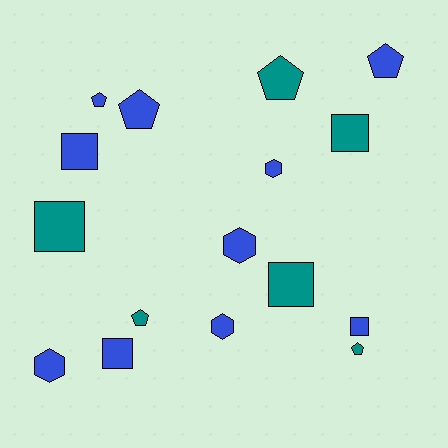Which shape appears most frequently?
Pentagon, with 6 objects.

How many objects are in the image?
There are 16 objects.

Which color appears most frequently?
Blue, with 10 objects.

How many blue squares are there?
There are 3 blue squares.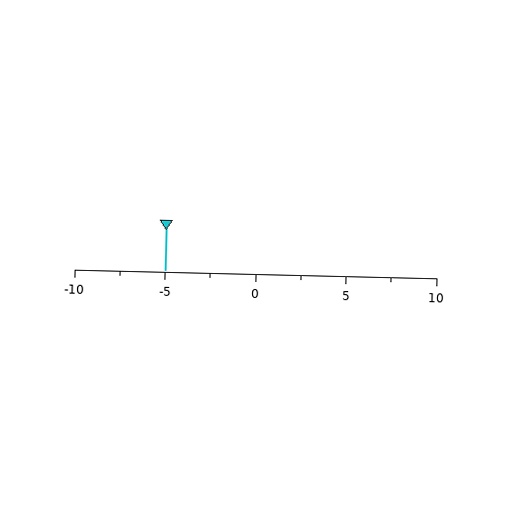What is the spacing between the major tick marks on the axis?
The major ticks are spaced 5 apart.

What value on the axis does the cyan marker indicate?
The marker indicates approximately -5.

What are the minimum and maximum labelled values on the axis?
The axis runs from -10 to 10.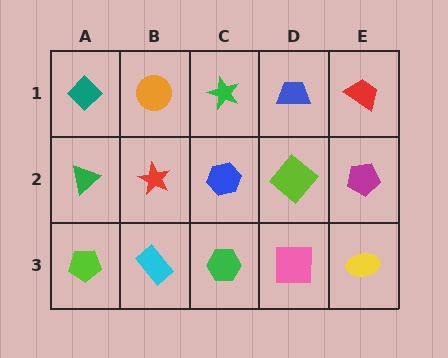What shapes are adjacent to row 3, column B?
A red star (row 2, column B), a lime pentagon (row 3, column A), a green hexagon (row 3, column C).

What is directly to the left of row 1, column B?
A teal diamond.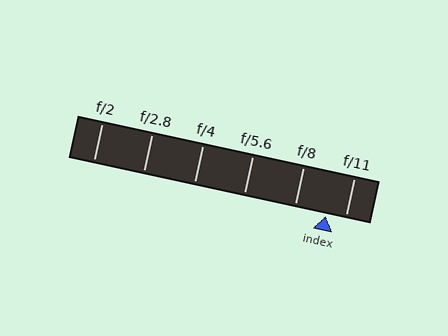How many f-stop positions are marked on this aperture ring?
There are 6 f-stop positions marked.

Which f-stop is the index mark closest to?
The index mark is closest to f/11.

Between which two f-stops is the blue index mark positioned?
The index mark is between f/8 and f/11.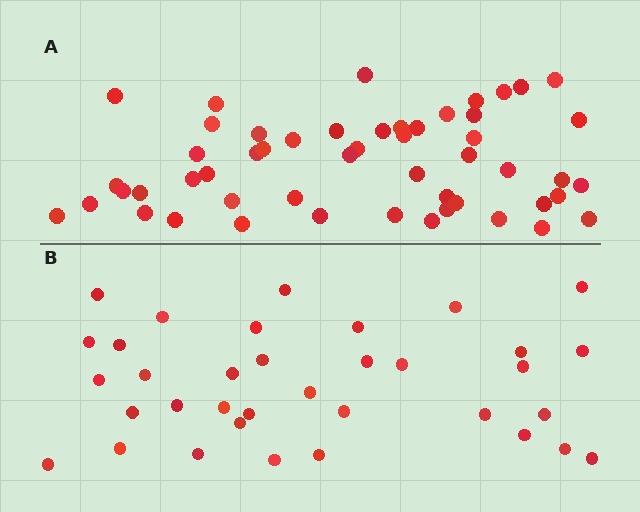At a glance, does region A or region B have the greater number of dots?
Region A (the top region) has more dots.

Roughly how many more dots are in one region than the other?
Region A has approximately 15 more dots than region B.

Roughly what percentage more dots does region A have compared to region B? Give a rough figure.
About 50% more.